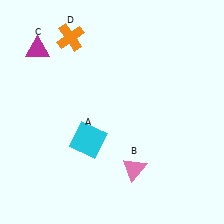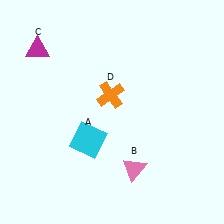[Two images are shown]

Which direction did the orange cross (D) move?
The orange cross (D) moved down.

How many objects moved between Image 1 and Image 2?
1 object moved between the two images.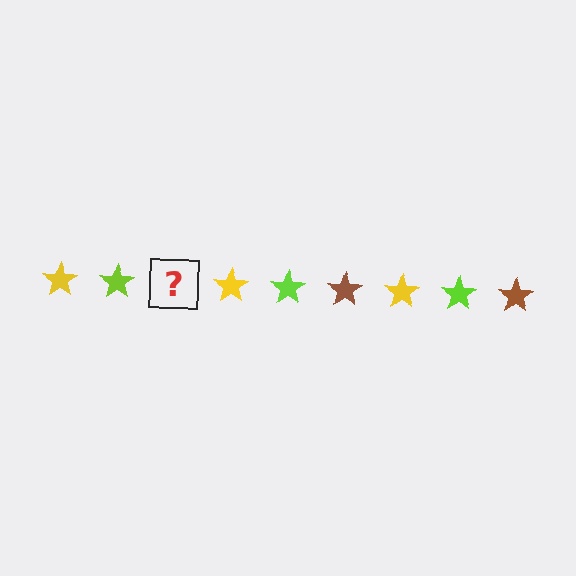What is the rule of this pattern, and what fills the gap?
The rule is that the pattern cycles through yellow, lime, brown stars. The gap should be filled with a brown star.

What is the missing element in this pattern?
The missing element is a brown star.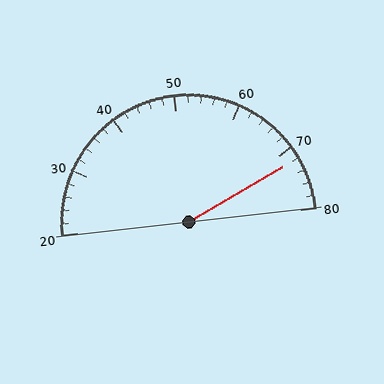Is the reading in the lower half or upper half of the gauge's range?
The reading is in the upper half of the range (20 to 80).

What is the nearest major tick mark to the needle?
The nearest major tick mark is 70.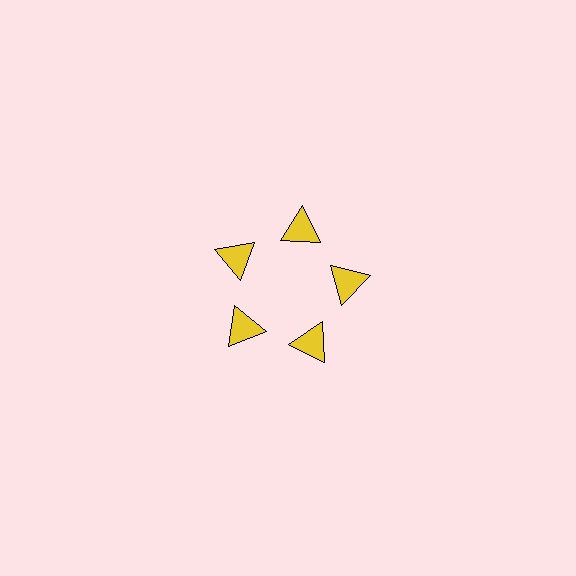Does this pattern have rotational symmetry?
Yes, this pattern has 5-fold rotational symmetry. It looks the same after rotating 72 degrees around the center.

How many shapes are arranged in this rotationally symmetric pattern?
There are 5 shapes, arranged in 5 groups of 1.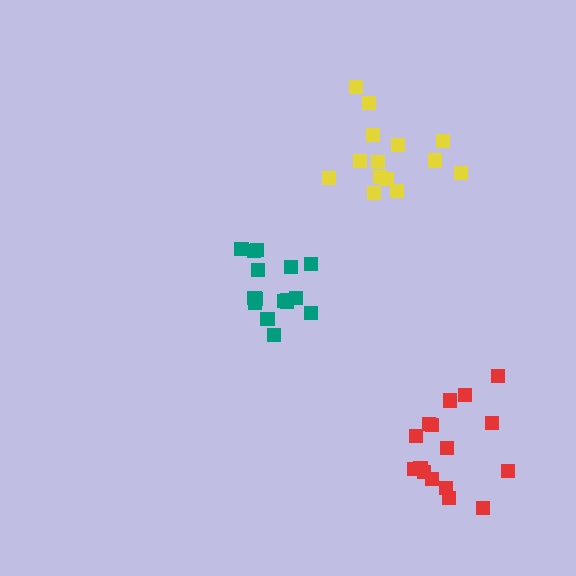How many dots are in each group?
Group 1: 16 dots, Group 2: 14 dots, Group 3: 16 dots (46 total).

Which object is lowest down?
The red cluster is bottommost.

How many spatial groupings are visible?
There are 3 spatial groupings.